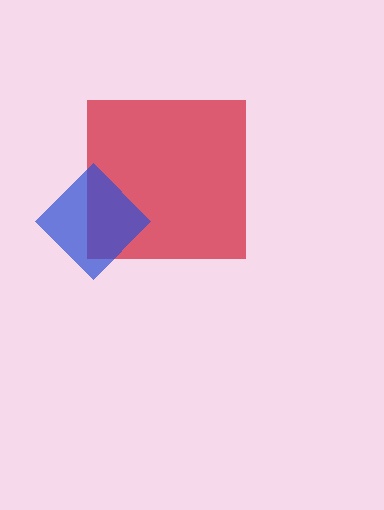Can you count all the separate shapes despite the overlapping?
Yes, there are 2 separate shapes.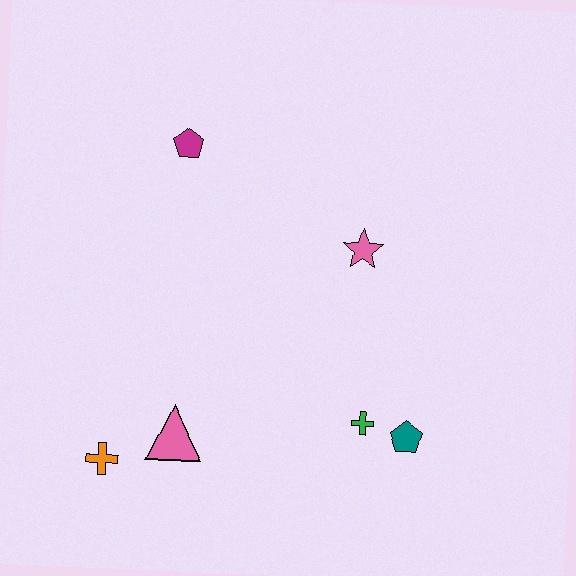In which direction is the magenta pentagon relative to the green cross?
The magenta pentagon is above the green cross.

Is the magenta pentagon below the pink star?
No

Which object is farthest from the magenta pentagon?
The teal pentagon is farthest from the magenta pentagon.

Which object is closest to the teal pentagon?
The green cross is closest to the teal pentagon.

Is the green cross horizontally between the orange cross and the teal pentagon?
Yes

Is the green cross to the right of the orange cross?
Yes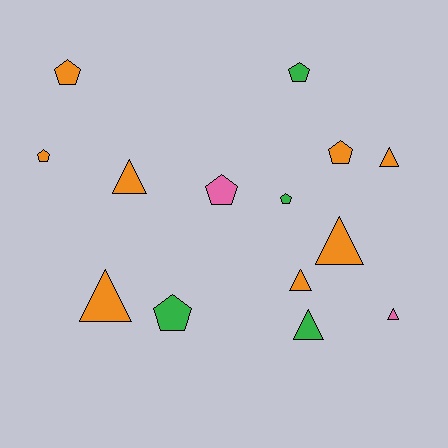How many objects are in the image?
There are 14 objects.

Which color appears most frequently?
Orange, with 8 objects.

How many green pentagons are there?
There are 3 green pentagons.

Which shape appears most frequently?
Triangle, with 7 objects.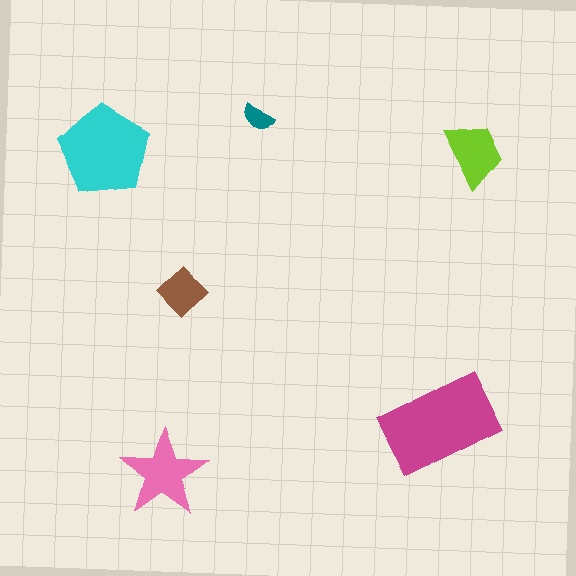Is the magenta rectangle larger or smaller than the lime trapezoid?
Larger.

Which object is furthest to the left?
The cyan pentagon is leftmost.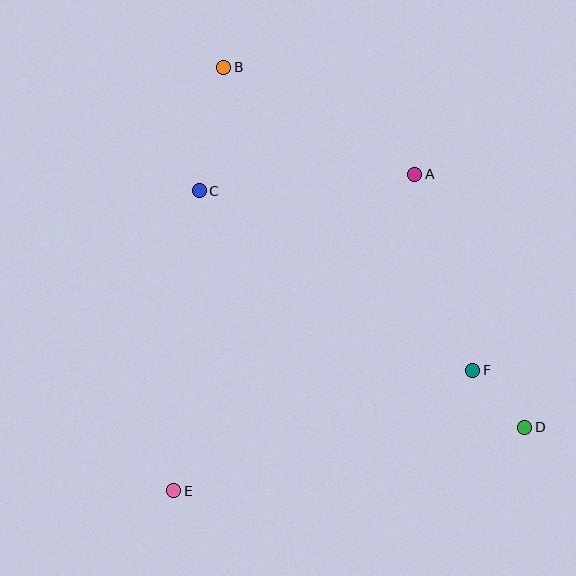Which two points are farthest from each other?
Points B and D are farthest from each other.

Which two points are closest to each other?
Points D and F are closest to each other.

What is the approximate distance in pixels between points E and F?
The distance between E and F is approximately 322 pixels.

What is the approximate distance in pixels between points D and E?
The distance between D and E is approximately 357 pixels.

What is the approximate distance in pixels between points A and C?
The distance between A and C is approximately 216 pixels.